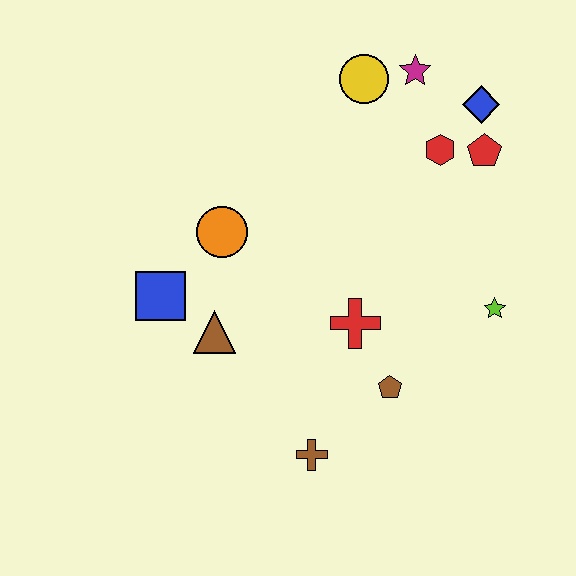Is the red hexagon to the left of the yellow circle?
No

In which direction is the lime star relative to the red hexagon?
The lime star is below the red hexagon.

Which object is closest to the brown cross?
The brown pentagon is closest to the brown cross.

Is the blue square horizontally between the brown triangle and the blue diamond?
No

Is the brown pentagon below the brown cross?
No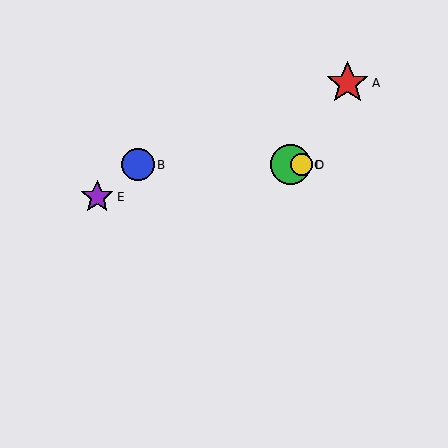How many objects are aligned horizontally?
3 objects (B, C, D) are aligned horizontally.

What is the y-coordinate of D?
Object D is at y≈165.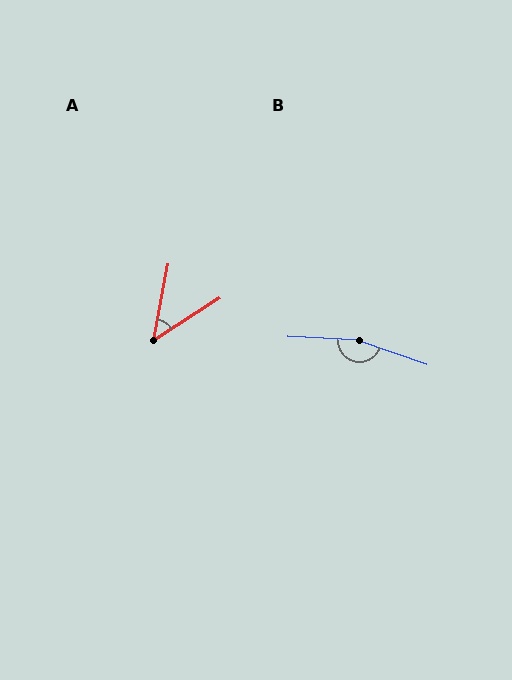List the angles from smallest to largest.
A (47°), B (163°).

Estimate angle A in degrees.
Approximately 47 degrees.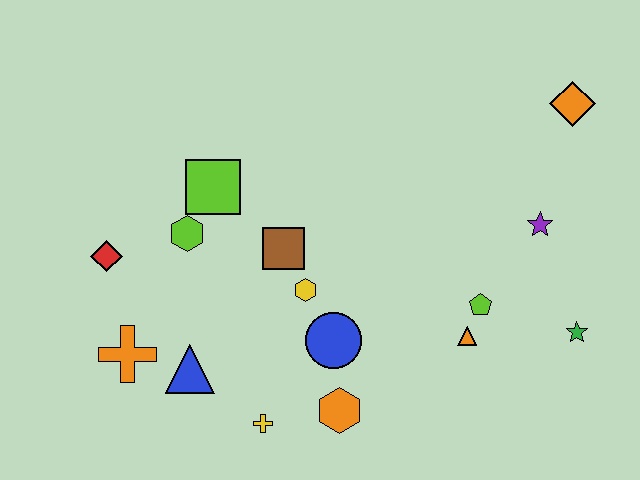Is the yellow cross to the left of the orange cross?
No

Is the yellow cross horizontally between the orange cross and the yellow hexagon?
Yes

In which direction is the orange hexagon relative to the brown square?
The orange hexagon is below the brown square.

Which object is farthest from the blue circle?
The orange diamond is farthest from the blue circle.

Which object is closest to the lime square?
The lime hexagon is closest to the lime square.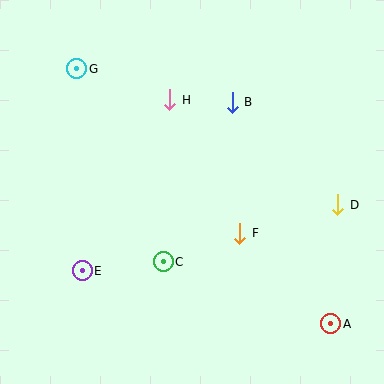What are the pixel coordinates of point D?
Point D is at (338, 205).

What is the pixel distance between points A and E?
The distance between A and E is 254 pixels.